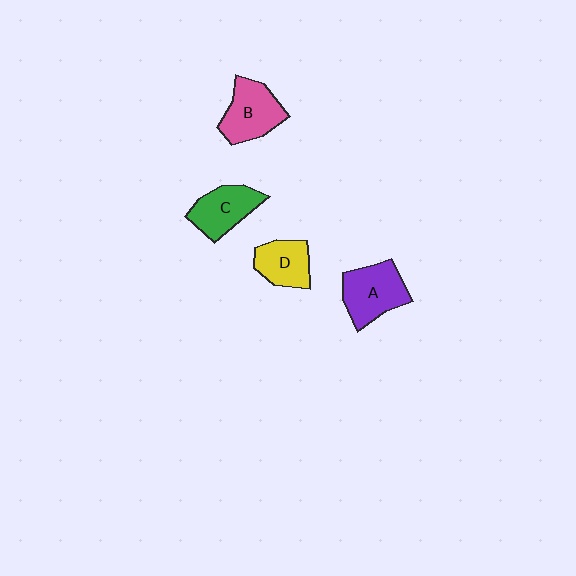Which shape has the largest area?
Shape A (purple).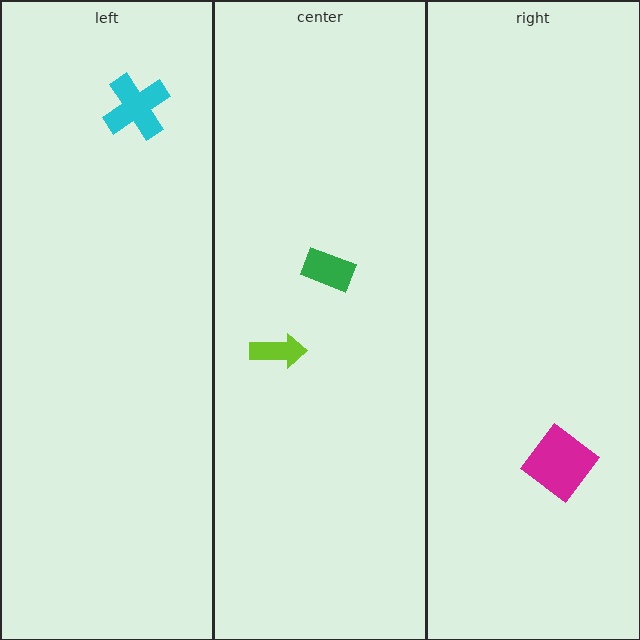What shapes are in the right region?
The magenta diamond.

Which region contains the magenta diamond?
The right region.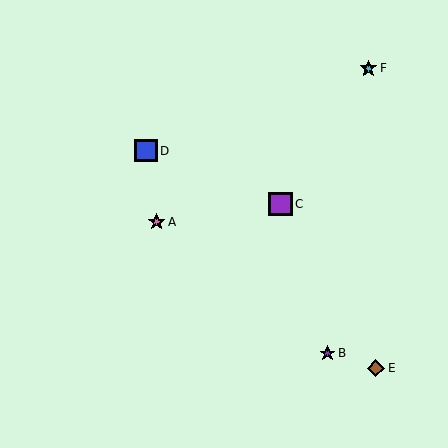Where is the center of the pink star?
The center of the pink star is at (157, 222).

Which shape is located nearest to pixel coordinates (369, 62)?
The cyan star (labeled F) at (368, 68) is nearest to that location.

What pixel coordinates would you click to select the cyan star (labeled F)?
Click at (368, 68) to select the cyan star F.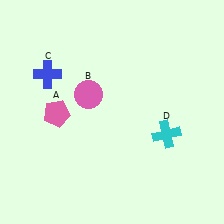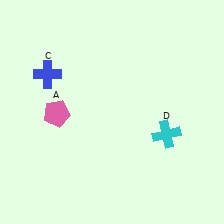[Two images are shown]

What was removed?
The pink circle (B) was removed in Image 2.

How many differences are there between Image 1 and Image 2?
There is 1 difference between the two images.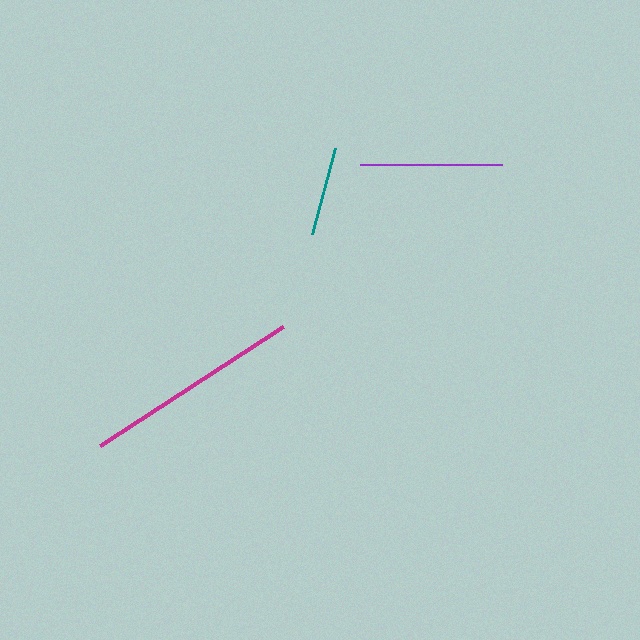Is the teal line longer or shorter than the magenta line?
The magenta line is longer than the teal line.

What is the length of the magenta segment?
The magenta segment is approximately 218 pixels long.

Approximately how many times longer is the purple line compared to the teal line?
The purple line is approximately 1.6 times the length of the teal line.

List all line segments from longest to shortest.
From longest to shortest: magenta, purple, teal.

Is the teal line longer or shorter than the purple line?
The purple line is longer than the teal line.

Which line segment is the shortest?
The teal line is the shortest at approximately 89 pixels.